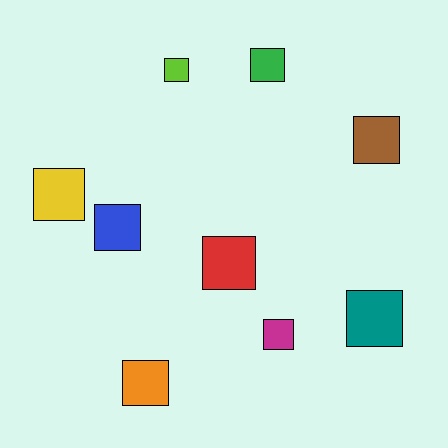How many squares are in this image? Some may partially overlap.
There are 9 squares.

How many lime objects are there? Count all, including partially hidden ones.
There is 1 lime object.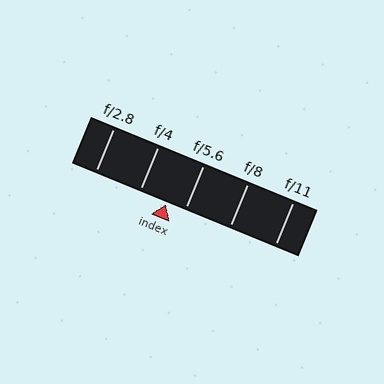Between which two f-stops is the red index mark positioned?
The index mark is between f/4 and f/5.6.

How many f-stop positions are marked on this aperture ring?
There are 5 f-stop positions marked.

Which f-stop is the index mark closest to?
The index mark is closest to f/5.6.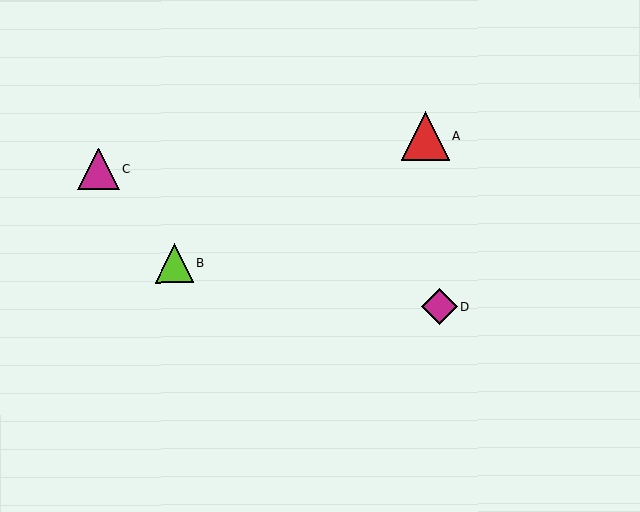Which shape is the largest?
The red triangle (labeled A) is the largest.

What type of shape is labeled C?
Shape C is a magenta triangle.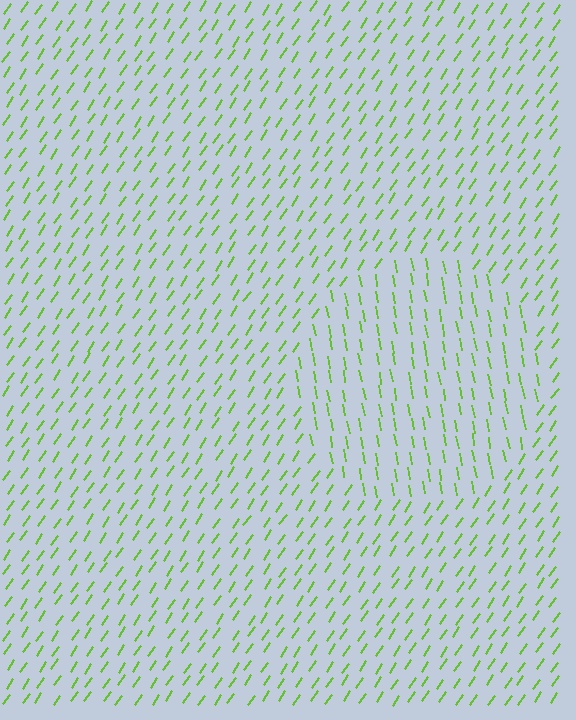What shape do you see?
I see a circle.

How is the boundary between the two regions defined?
The boundary is defined purely by a change in line orientation (approximately 45 degrees difference). All lines are the same color and thickness.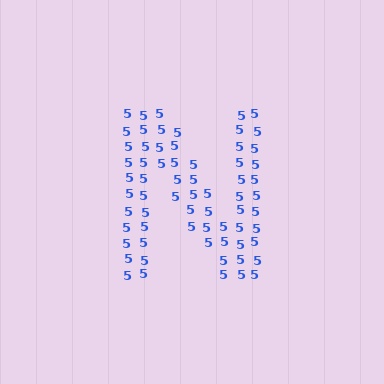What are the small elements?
The small elements are digit 5's.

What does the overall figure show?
The overall figure shows the letter N.